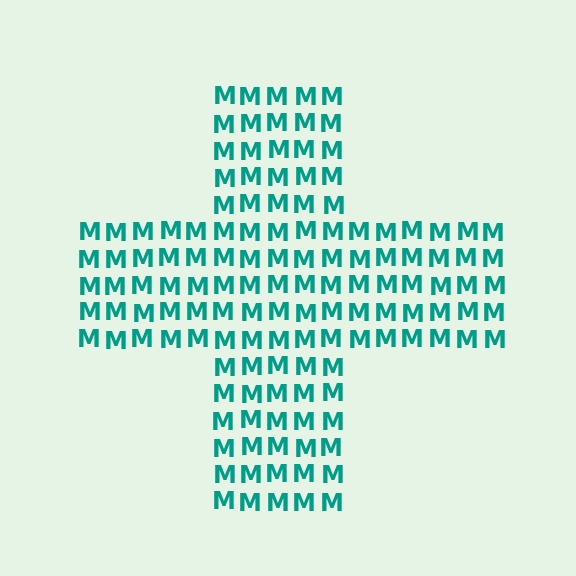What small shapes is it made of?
It is made of small letter M's.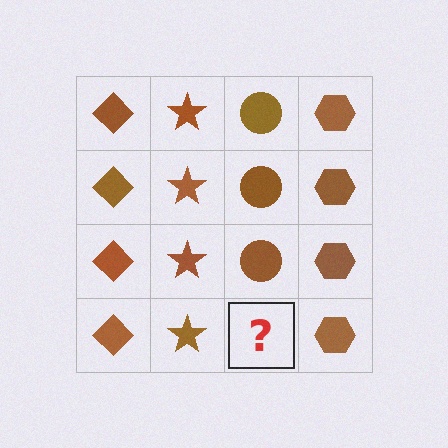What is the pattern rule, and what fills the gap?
The rule is that each column has a consistent shape. The gap should be filled with a brown circle.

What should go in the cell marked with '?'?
The missing cell should contain a brown circle.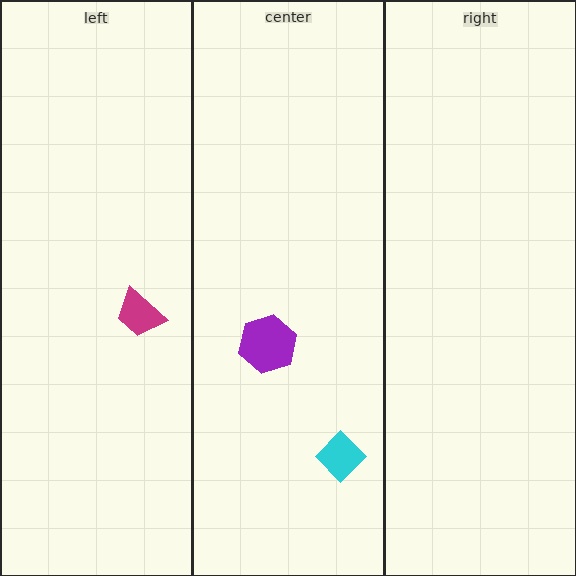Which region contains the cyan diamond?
The center region.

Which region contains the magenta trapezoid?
The left region.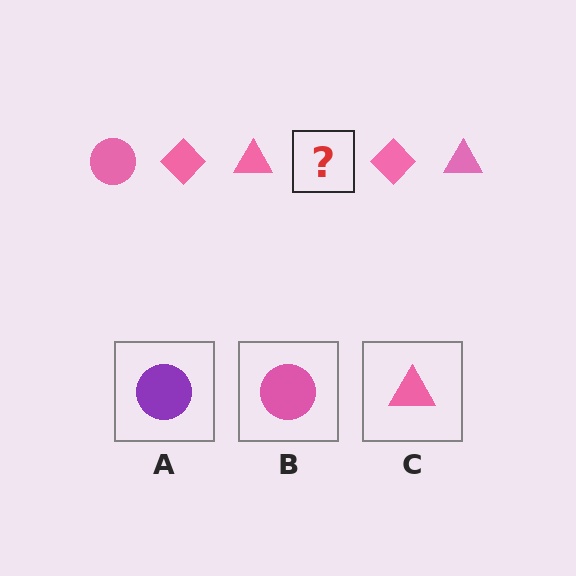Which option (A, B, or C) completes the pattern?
B.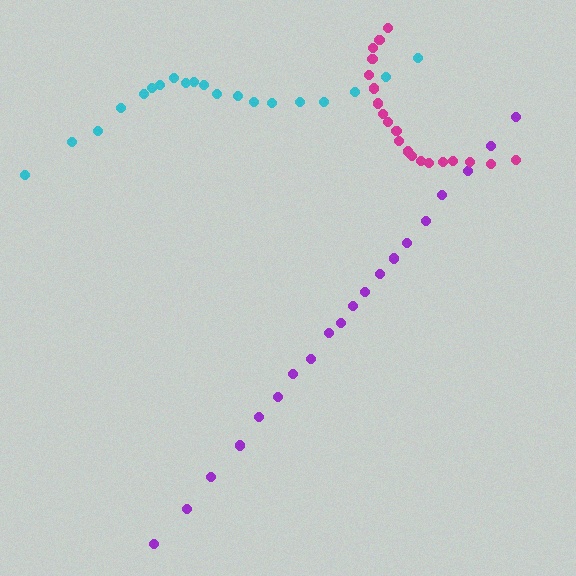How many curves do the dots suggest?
There are 3 distinct paths.